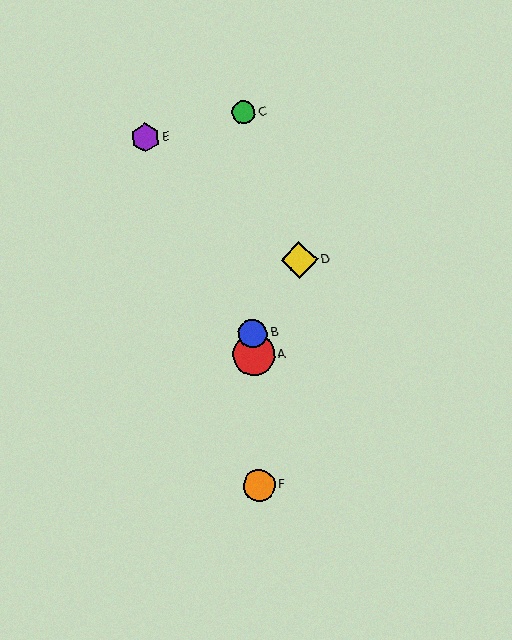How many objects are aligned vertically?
4 objects (A, B, C, F) are aligned vertically.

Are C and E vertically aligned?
No, C is at x≈244 and E is at x≈145.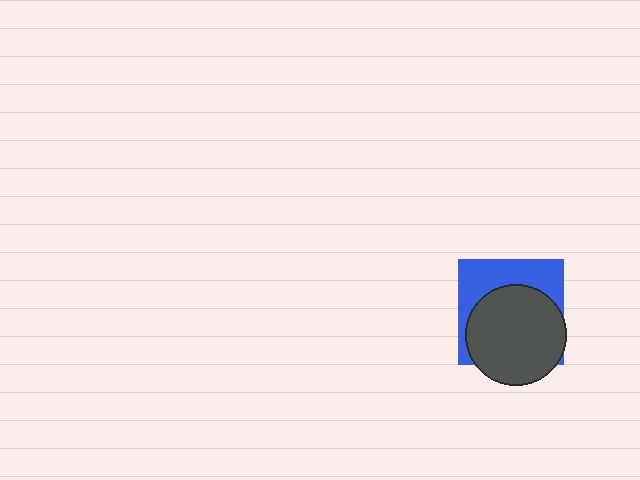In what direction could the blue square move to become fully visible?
The blue square could move up. That would shift it out from behind the dark gray circle entirely.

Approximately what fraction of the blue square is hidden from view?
Roughly 61% of the blue square is hidden behind the dark gray circle.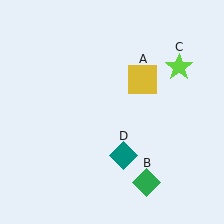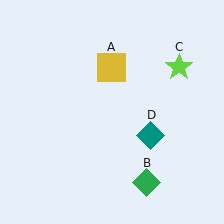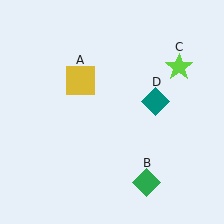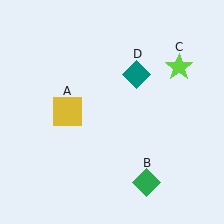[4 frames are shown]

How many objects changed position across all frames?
2 objects changed position: yellow square (object A), teal diamond (object D).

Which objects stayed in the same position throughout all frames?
Green diamond (object B) and lime star (object C) remained stationary.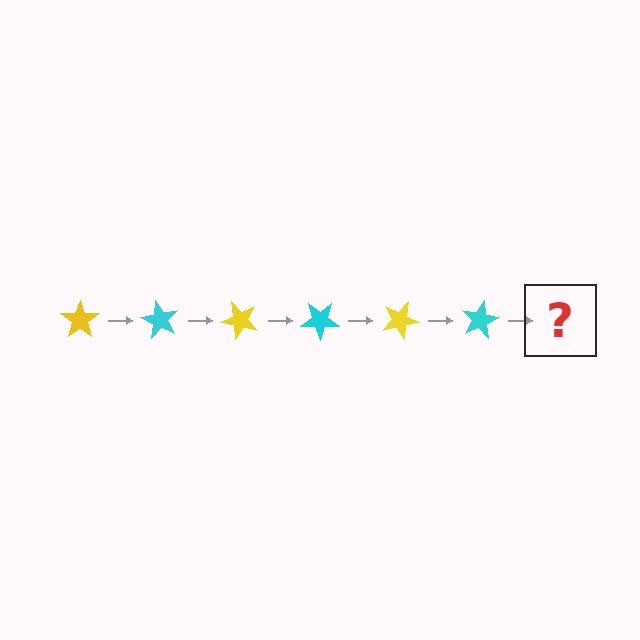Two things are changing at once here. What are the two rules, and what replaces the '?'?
The two rules are that it rotates 60 degrees each step and the color cycles through yellow and cyan. The '?' should be a yellow star, rotated 360 degrees from the start.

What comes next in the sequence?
The next element should be a yellow star, rotated 360 degrees from the start.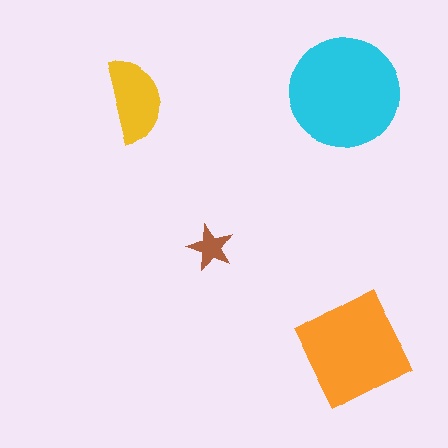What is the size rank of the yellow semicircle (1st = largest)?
3rd.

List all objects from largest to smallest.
The cyan circle, the orange diamond, the yellow semicircle, the brown star.